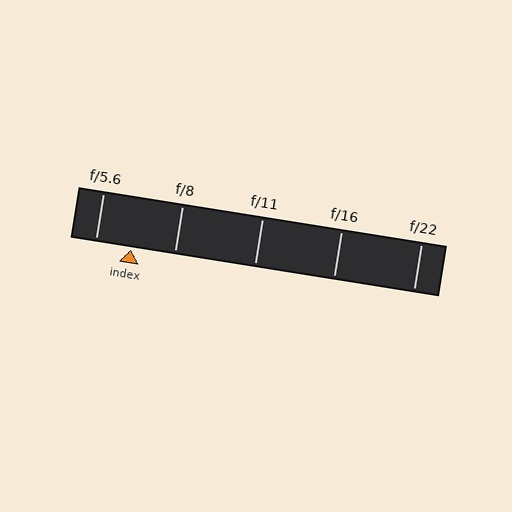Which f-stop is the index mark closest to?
The index mark is closest to f/5.6.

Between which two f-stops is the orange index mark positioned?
The index mark is between f/5.6 and f/8.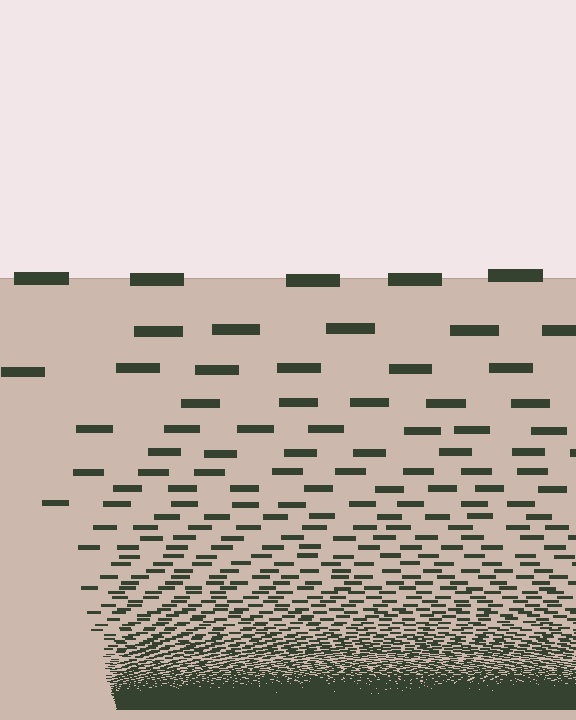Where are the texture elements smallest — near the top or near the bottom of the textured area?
Near the bottom.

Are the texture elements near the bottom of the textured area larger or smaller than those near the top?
Smaller. The gradient is inverted — elements near the bottom are smaller and denser.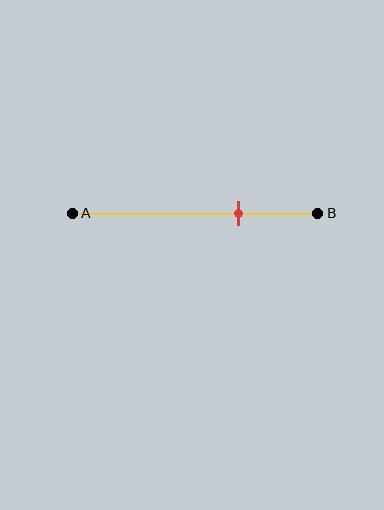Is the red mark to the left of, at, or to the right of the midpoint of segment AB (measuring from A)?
The red mark is to the right of the midpoint of segment AB.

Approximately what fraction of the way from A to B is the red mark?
The red mark is approximately 70% of the way from A to B.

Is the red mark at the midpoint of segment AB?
No, the mark is at about 70% from A, not at the 50% midpoint.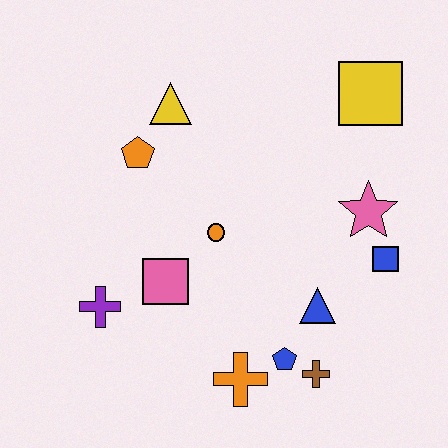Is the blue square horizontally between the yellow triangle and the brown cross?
No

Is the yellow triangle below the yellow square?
Yes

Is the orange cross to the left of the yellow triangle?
No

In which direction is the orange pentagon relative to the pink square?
The orange pentagon is above the pink square.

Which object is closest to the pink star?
The blue square is closest to the pink star.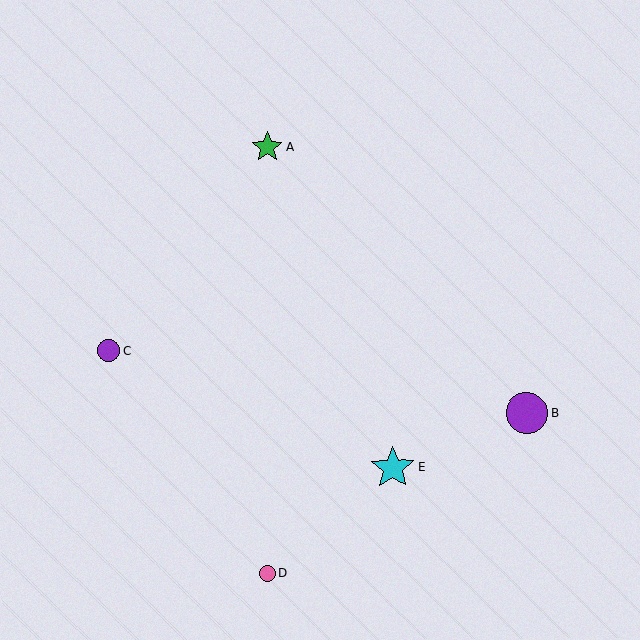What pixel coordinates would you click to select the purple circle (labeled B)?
Click at (527, 413) to select the purple circle B.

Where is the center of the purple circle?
The center of the purple circle is at (109, 351).